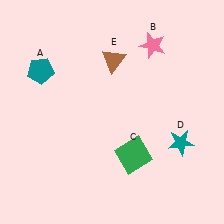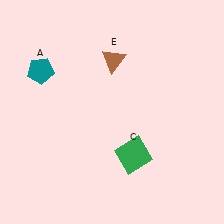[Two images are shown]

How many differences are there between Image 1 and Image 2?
There are 2 differences between the two images.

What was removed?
The pink star (B), the teal star (D) were removed in Image 2.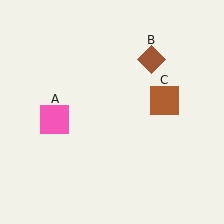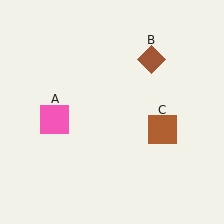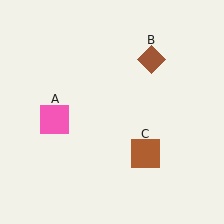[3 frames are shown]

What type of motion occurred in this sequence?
The brown square (object C) rotated clockwise around the center of the scene.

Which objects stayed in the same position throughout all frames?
Pink square (object A) and brown diamond (object B) remained stationary.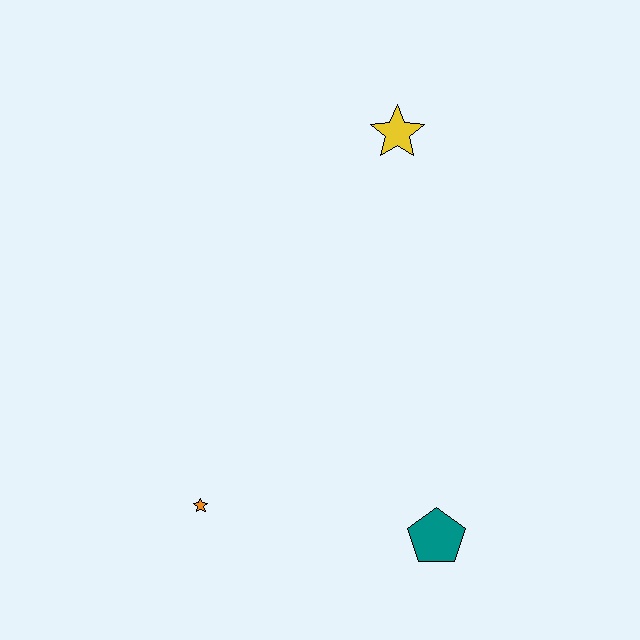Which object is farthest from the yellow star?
The orange star is farthest from the yellow star.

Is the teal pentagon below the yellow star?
Yes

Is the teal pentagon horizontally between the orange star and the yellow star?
No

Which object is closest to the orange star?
The teal pentagon is closest to the orange star.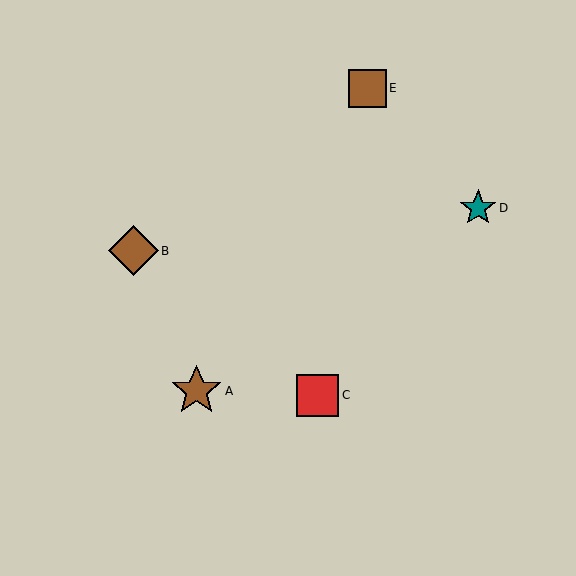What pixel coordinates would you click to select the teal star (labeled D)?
Click at (478, 208) to select the teal star D.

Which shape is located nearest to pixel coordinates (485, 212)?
The teal star (labeled D) at (478, 208) is nearest to that location.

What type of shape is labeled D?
Shape D is a teal star.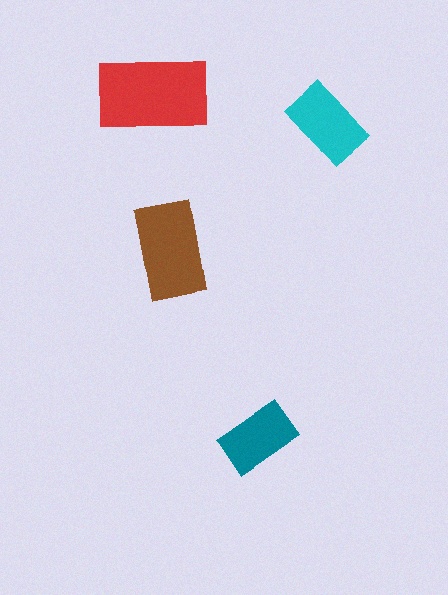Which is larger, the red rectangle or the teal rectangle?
The red one.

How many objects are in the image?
There are 4 objects in the image.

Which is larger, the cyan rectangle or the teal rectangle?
The cyan one.